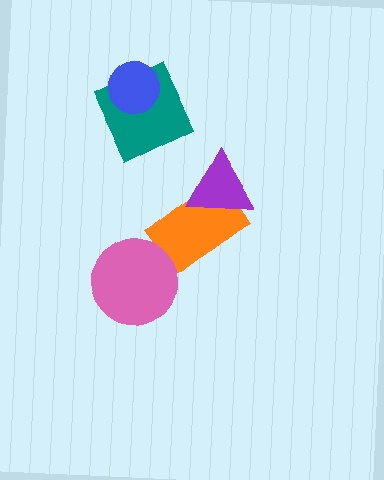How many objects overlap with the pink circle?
0 objects overlap with the pink circle.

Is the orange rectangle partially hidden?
Yes, it is partially covered by another shape.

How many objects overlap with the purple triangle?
1 object overlaps with the purple triangle.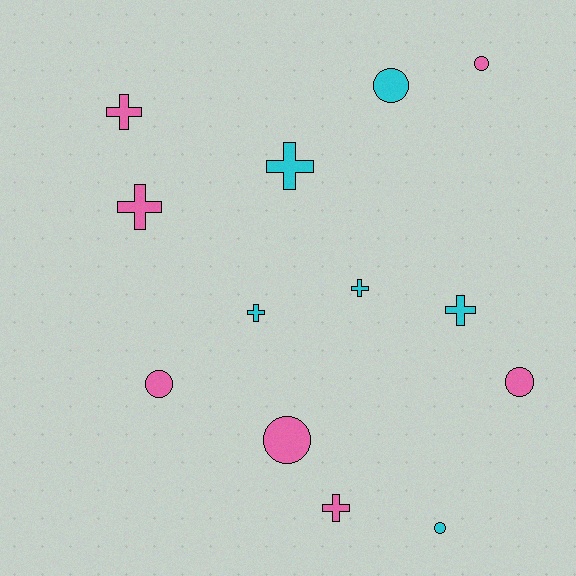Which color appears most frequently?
Pink, with 7 objects.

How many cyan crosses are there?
There are 4 cyan crosses.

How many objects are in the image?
There are 13 objects.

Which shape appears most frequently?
Cross, with 7 objects.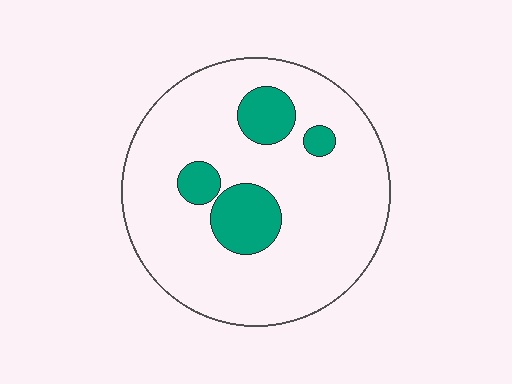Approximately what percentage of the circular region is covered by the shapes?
Approximately 15%.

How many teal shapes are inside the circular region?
4.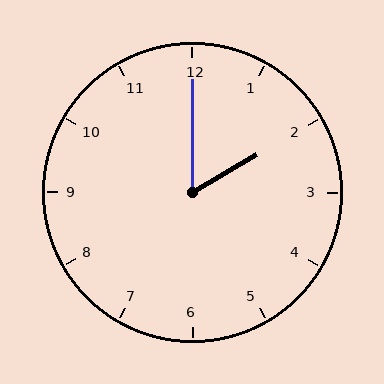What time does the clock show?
2:00.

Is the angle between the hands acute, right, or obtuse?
It is acute.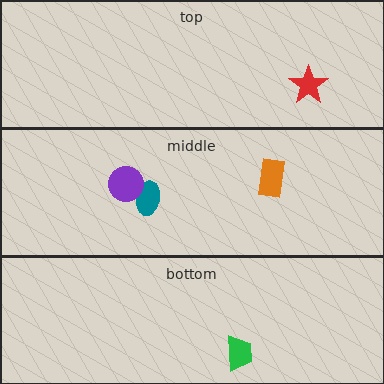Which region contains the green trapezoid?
The bottom region.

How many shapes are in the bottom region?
1.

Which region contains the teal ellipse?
The middle region.